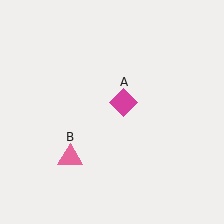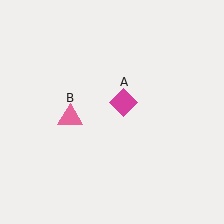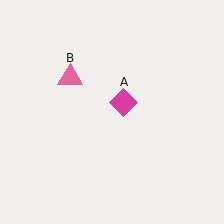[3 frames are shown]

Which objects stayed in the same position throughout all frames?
Magenta diamond (object A) remained stationary.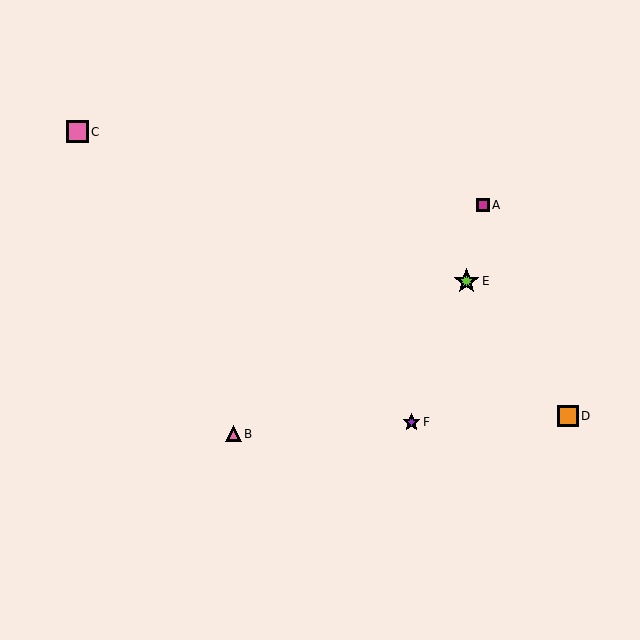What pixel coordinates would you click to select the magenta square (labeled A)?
Click at (483, 205) to select the magenta square A.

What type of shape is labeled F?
Shape F is a purple star.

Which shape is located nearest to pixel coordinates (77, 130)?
The pink square (labeled C) at (77, 132) is nearest to that location.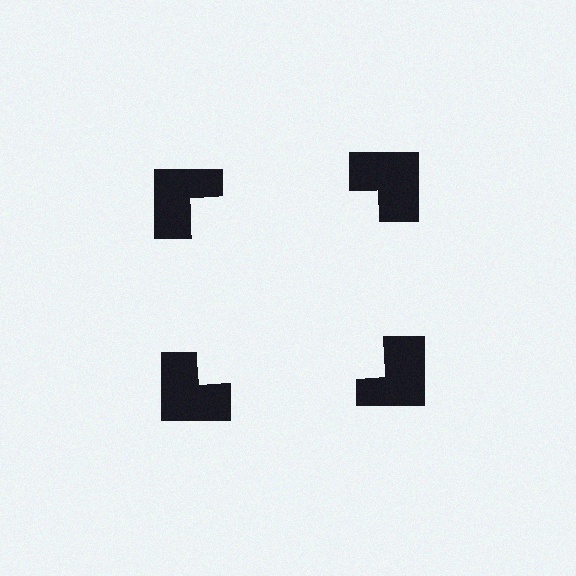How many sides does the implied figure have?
4 sides.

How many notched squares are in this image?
There are 4 — one at each vertex of the illusory square.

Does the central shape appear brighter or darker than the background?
It typically appears slightly brighter than the background, even though no actual brightness change is drawn.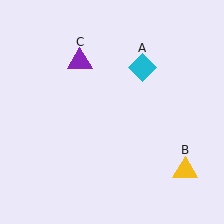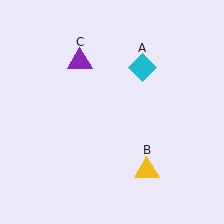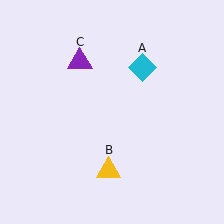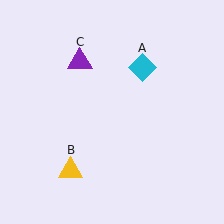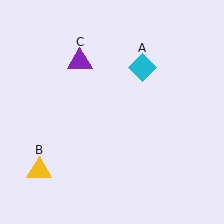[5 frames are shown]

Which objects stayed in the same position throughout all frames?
Cyan diamond (object A) and purple triangle (object C) remained stationary.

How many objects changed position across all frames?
1 object changed position: yellow triangle (object B).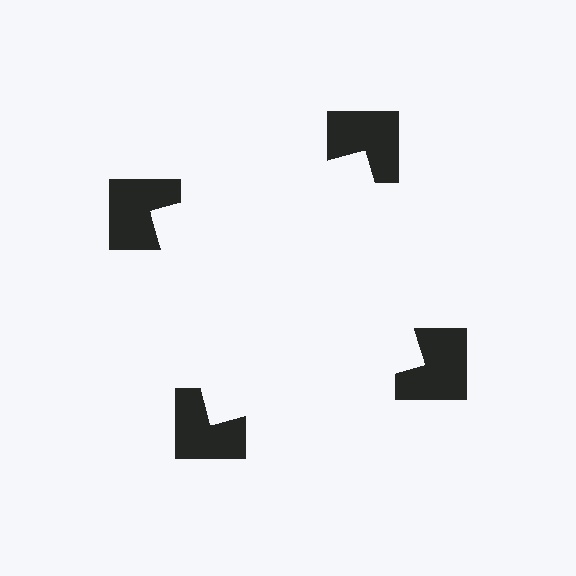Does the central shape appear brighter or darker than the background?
It typically appears slightly brighter than the background, even though no actual brightness change is drawn.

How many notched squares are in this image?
There are 4 — one at each vertex of the illusory square.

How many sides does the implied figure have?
4 sides.